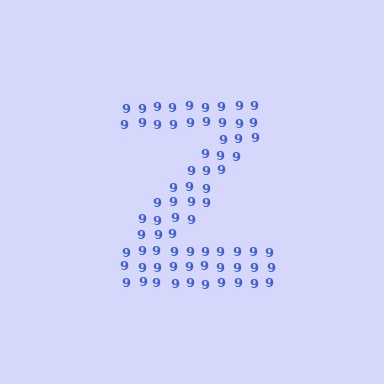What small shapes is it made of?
It is made of small digit 9's.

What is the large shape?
The large shape is the letter Z.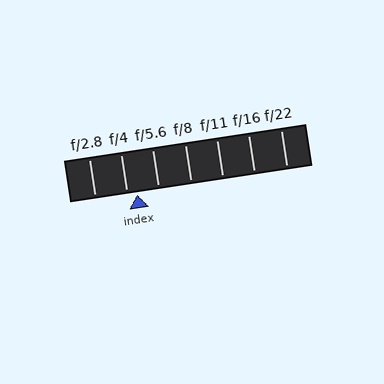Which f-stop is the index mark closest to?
The index mark is closest to f/4.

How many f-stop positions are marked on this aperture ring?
There are 7 f-stop positions marked.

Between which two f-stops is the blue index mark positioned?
The index mark is between f/4 and f/5.6.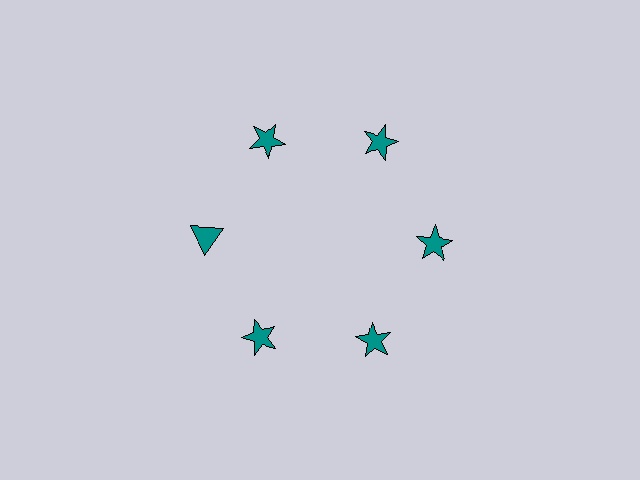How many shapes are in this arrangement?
There are 6 shapes arranged in a ring pattern.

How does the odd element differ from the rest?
It has a different shape: triangle instead of star.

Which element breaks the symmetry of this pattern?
The teal triangle at roughly the 9 o'clock position breaks the symmetry. All other shapes are teal stars.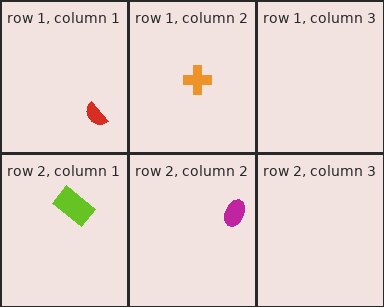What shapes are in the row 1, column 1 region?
The red semicircle.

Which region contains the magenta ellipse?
The row 2, column 2 region.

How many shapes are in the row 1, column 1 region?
1.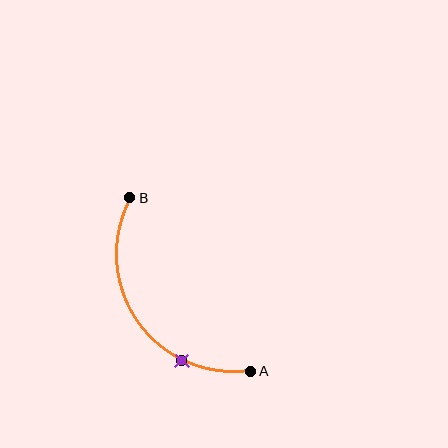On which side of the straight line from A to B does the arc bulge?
The arc bulges below and to the left of the straight line connecting A and B.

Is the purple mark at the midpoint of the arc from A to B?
No. The purple mark lies on the arc but is closer to endpoint A. The arc midpoint would be at the point on the curve equidistant along the arc from both A and B.